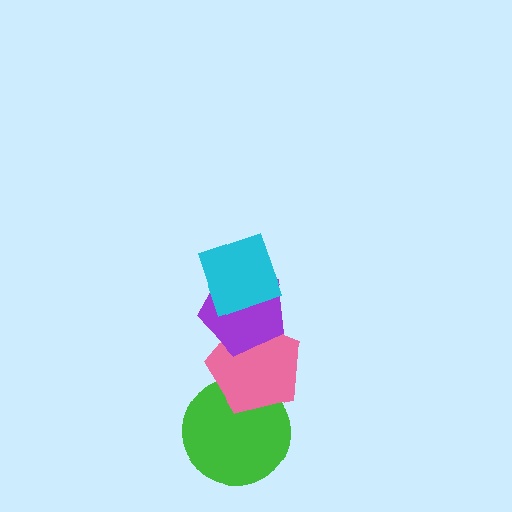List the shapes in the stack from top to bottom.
From top to bottom: the cyan diamond, the purple pentagon, the pink pentagon, the green circle.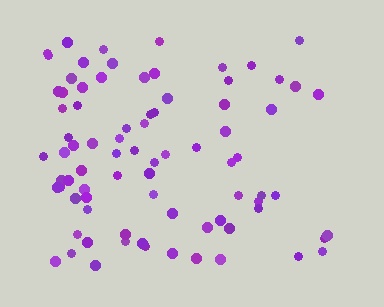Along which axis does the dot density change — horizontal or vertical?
Horizontal.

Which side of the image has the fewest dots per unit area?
The right.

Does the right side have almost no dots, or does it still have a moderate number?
Still a moderate number, just noticeably fewer than the left.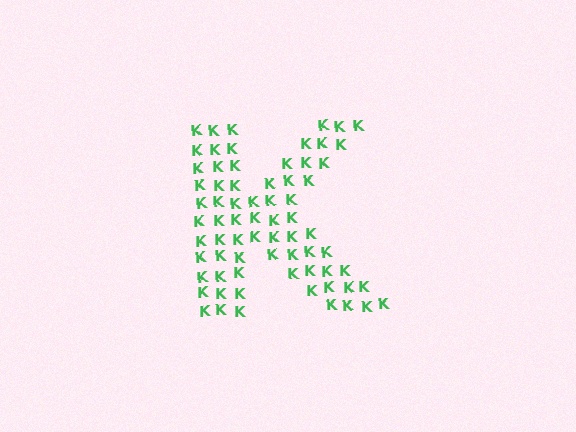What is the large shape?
The large shape is the letter K.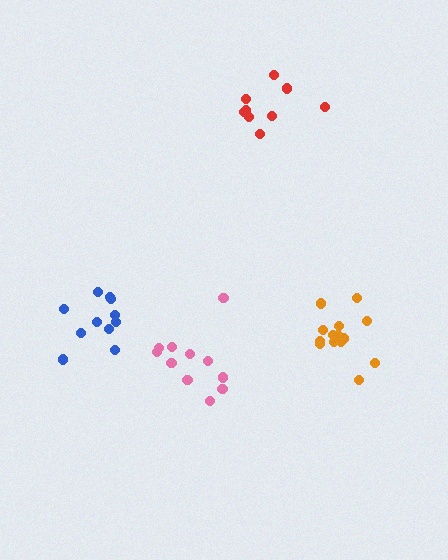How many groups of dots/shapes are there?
There are 4 groups.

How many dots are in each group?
Group 1: 14 dots, Group 2: 9 dots, Group 3: 11 dots, Group 4: 11 dots (45 total).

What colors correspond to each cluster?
The clusters are colored: orange, red, pink, blue.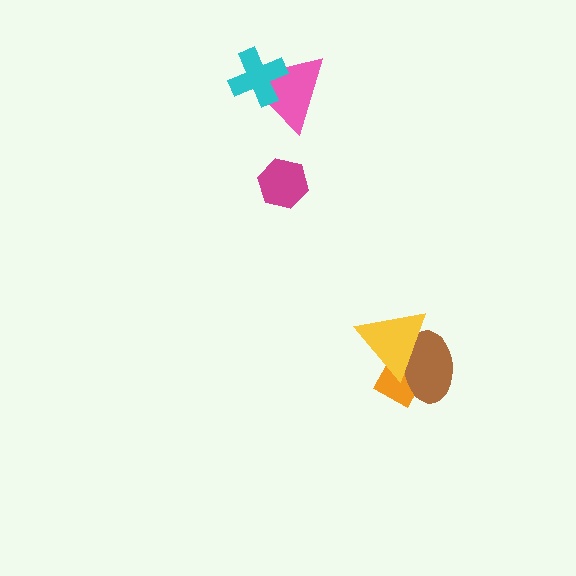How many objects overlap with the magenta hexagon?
0 objects overlap with the magenta hexagon.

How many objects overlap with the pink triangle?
1 object overlaps with the pink triangle.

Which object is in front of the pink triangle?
The cyan cross is in front of the pink triangle.